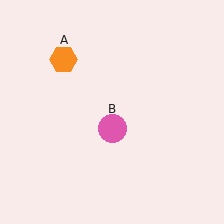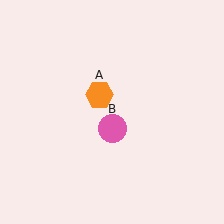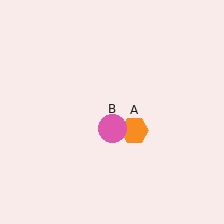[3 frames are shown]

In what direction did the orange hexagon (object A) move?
The orange hexagon (object A) moved down and to the right.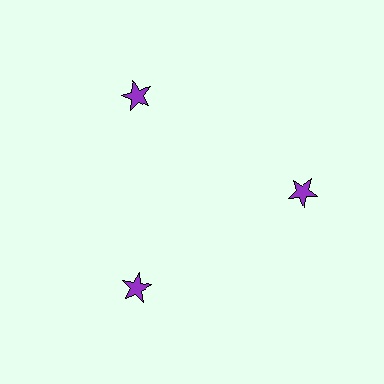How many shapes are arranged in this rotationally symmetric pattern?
There are 3 shapes, arranged in 3 groups of 1.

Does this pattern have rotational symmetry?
Yes, this pattern has 3-fold rotational symmetry. It looks the same after rotating 120 degrees around the center.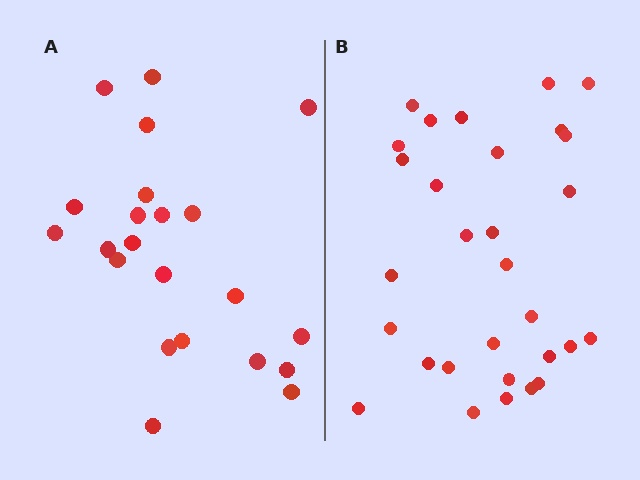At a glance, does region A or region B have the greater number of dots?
Region B (the right region) has more dots.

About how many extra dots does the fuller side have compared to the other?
Region B has roughly 8 or so more dots than region A.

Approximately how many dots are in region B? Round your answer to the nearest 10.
About 30 dots.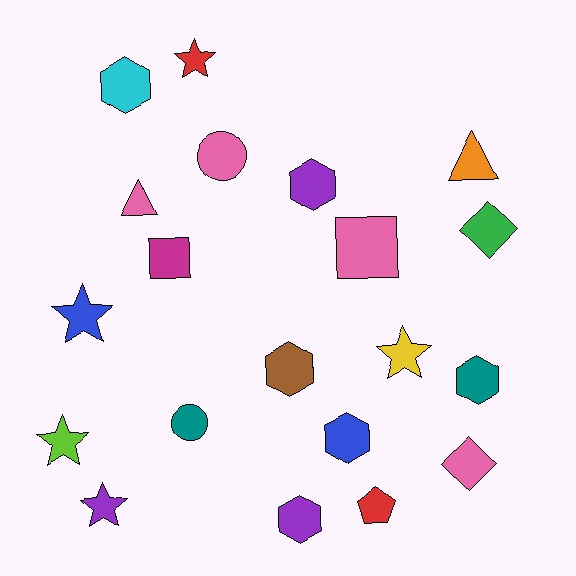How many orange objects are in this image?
There is 1 orange object.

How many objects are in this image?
There are 20 objects.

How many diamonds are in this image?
There are 2 diamonds.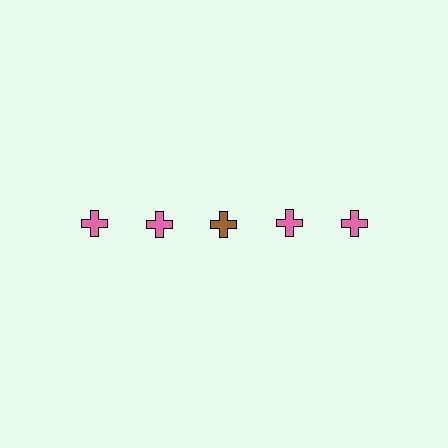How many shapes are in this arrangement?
There are 5 shapes arranged in a grid pattern.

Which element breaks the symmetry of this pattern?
The brown cross in the top row, center column breaks the symmetry. All other shapes are pink crosses.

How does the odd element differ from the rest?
It has a different color: brown instead of pink.